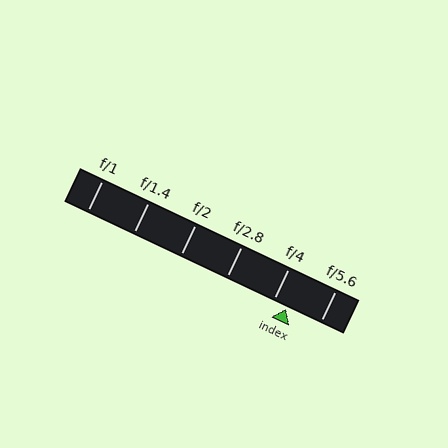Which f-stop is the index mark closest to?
The index mark is closest to f/4.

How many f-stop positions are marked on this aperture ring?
There are 6 f-stop positions marked.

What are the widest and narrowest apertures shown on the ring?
The widest aperture shown is f/1 and the narrowest is f/5.6.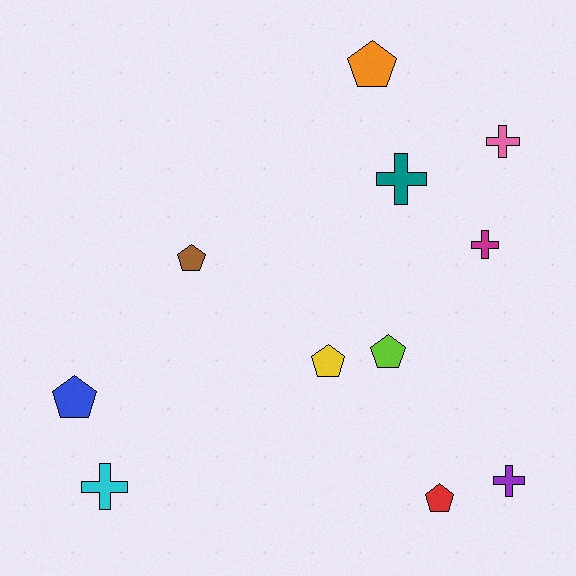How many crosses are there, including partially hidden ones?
There are 5 crosses.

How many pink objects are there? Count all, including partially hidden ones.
There is 1 pink object.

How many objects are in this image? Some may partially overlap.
There are 11 objects.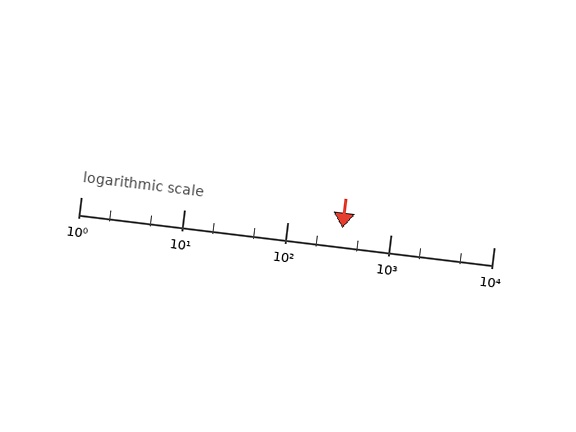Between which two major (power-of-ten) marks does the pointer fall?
The pointer is between 100 and 1000.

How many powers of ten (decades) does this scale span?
The scale spans 4 decades, from 1 to 10000.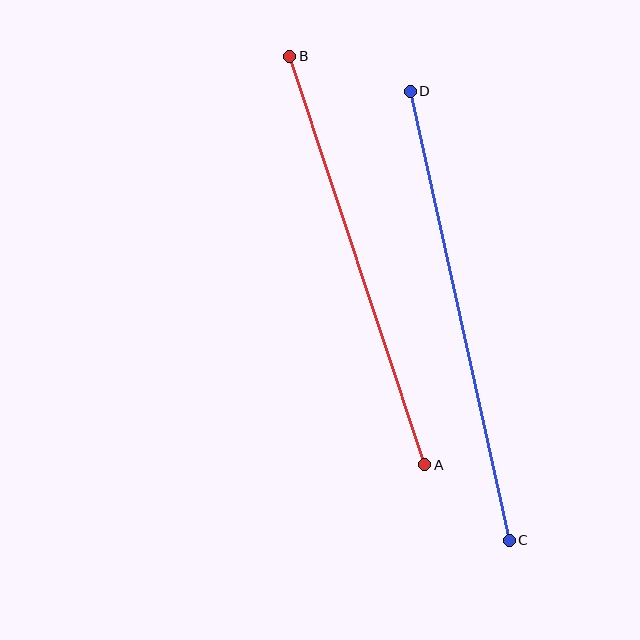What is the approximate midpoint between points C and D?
The midpoint is at approximately (460, 316) pixels.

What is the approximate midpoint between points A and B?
The midpoint is at approximately (357, 261) pixels.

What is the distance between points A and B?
The distance is approximately 430 pixels.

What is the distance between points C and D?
The distance is approximately 460 pixels.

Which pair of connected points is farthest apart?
Points C and D are farthest apart.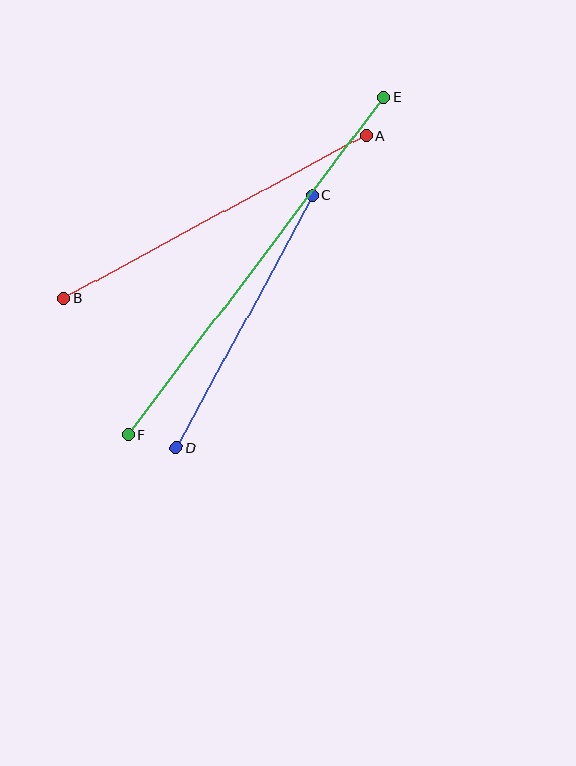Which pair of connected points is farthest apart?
Points E and F are farthest apart.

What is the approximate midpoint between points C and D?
The midpoint is at approximately (244, 322) pixels.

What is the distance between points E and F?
The distance is approximately 424 pixels.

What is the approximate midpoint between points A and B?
The midpoint is at approximately (215, 217) pixels.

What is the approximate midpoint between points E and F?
The midpoint is at approximately (256, 266) pixels.